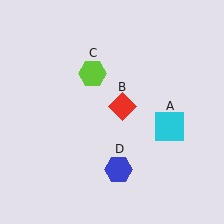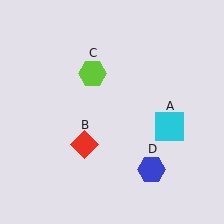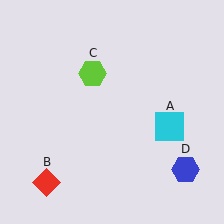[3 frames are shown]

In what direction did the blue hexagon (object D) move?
The blue hexagon (object D) moved right.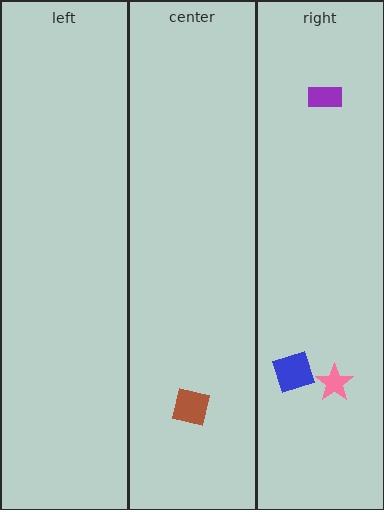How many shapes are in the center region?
1.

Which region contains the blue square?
The right region.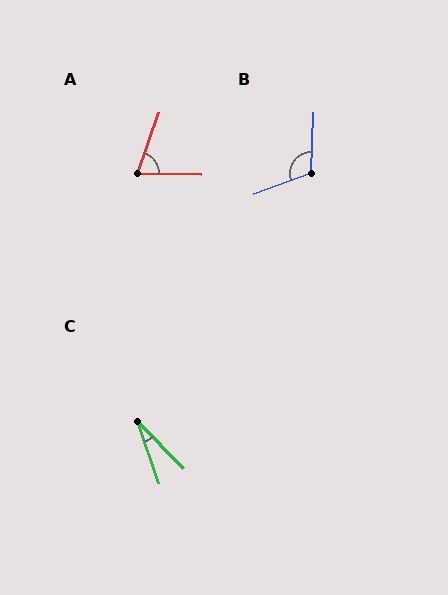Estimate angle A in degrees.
Approximately 71 degrees.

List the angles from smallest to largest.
C (25°), A (71°), B (113°).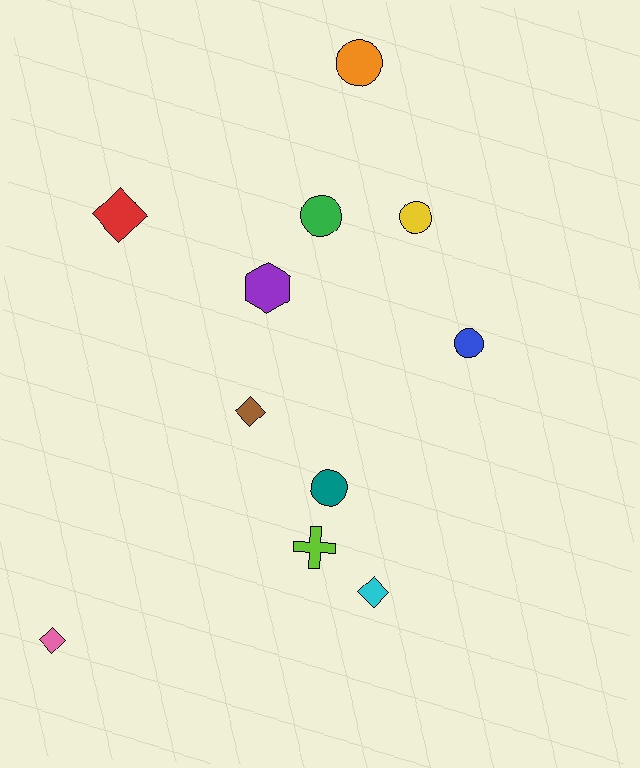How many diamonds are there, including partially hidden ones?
There are 4 diamonds.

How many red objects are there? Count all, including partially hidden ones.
There is 1 red object.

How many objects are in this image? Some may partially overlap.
There are 11 objects.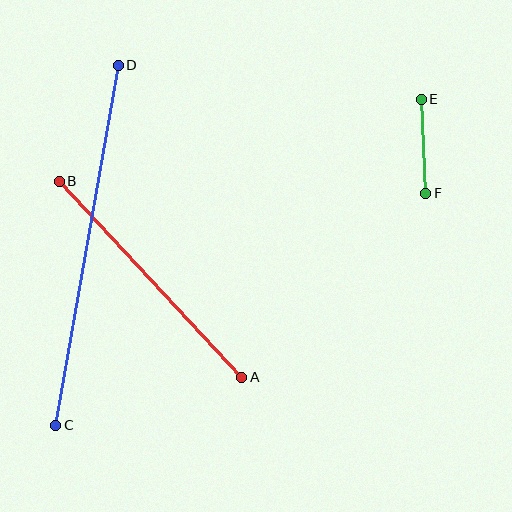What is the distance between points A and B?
The distance is approximately 268 pixels.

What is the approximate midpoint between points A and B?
The midpoint is at approximately (151, 279) pixels.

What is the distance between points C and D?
The distance is approximately 366 pixels.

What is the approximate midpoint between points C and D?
The midpoint is at approximately (87, 245) pixels.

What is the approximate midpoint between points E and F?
The midpoint is at approximately (424, 146) pixels.